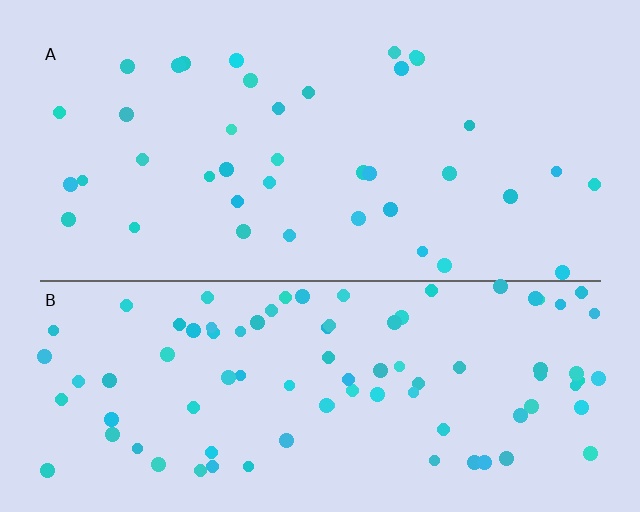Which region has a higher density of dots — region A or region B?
B (the bottom).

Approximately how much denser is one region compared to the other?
Approximately 2.3× — region B over region A.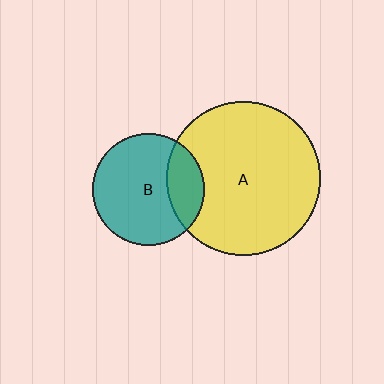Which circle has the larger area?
Circle A (yellow).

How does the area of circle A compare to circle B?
Approximately 1.9 times.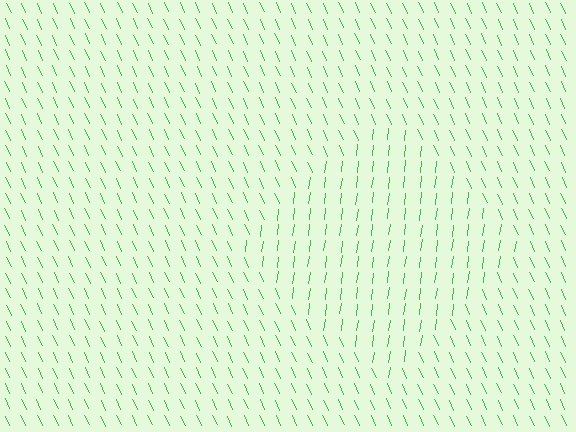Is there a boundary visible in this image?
Yes, there is a texture boundary formed by a change in line orientation.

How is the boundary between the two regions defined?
The boundary is defined purely by a change in line orientation (approximately 32 degrees difference). All lines are the same color and thickness.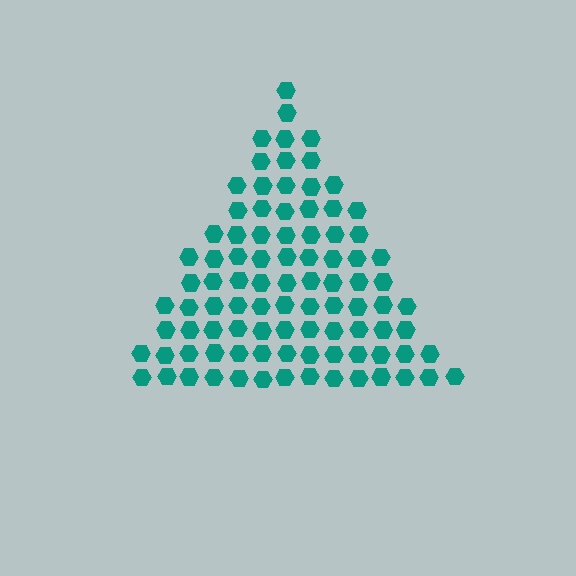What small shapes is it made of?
It is made of small hexagons.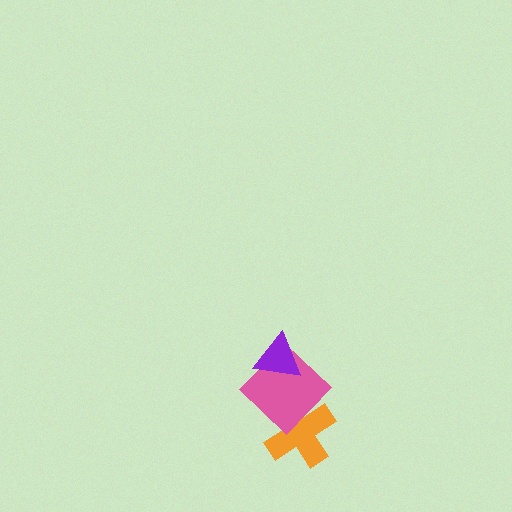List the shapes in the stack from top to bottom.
From top to bottom: the purple triangle, the pink diamond, the orange cross.